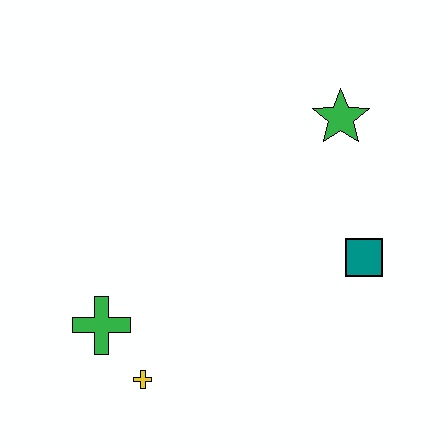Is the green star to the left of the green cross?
No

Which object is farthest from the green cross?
The green star is farthest from the green cross.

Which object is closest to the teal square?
The green star is closest to the teal square.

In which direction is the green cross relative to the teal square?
The green cross is to the left of the teal square.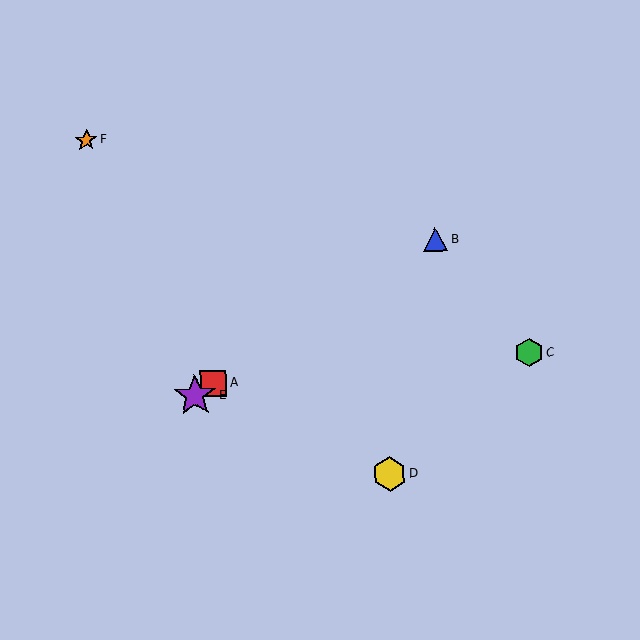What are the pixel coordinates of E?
Object E is at (195, 395).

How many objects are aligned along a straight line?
3 objects (A, B, E) are aligned along a straight line.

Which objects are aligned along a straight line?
Objects A, B, E are aligned along a straight line.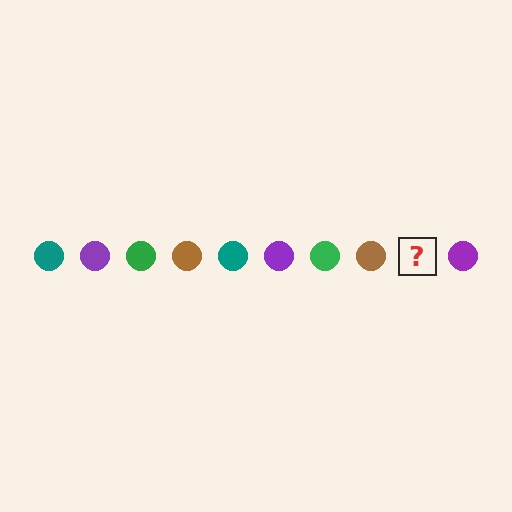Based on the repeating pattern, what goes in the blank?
The blank should be a teal circle.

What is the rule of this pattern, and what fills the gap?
The rule is that the pattern cycles through teal, purple, green, brown circles. The gap should be filled with a teal circle.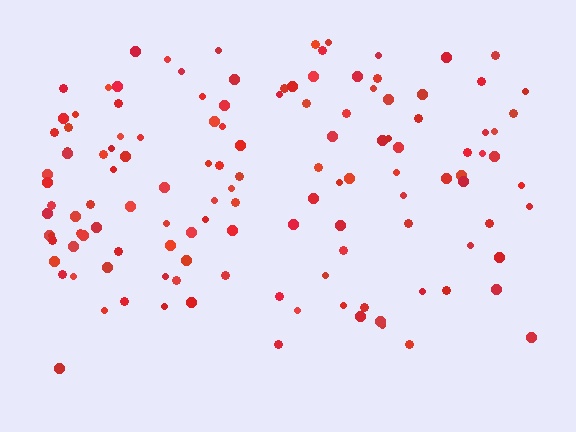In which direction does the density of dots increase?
From bottom to top, with the top side densest.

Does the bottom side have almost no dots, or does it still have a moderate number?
Still a moderate number, just noticeably fewer than the top.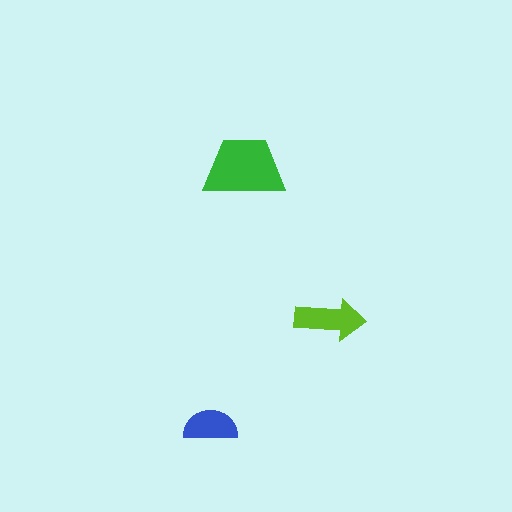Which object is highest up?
The green trapezoid is topmost.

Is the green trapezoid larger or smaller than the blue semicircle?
Larger.